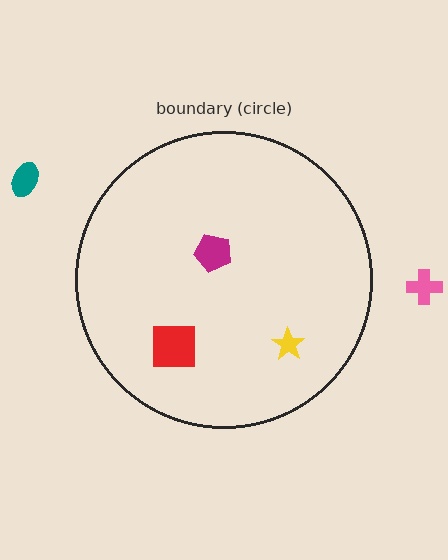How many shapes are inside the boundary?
3 inside, 2 outside.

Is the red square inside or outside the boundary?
Inside.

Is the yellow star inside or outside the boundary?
Inside.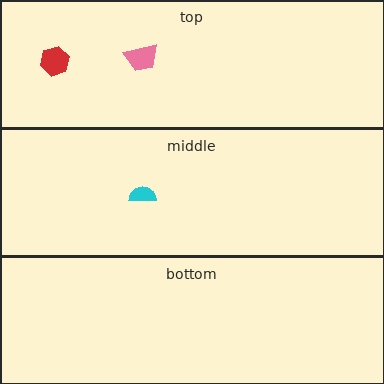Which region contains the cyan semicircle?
The middle region.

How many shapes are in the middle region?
1.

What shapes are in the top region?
The pink trapezoid, the red hexagon.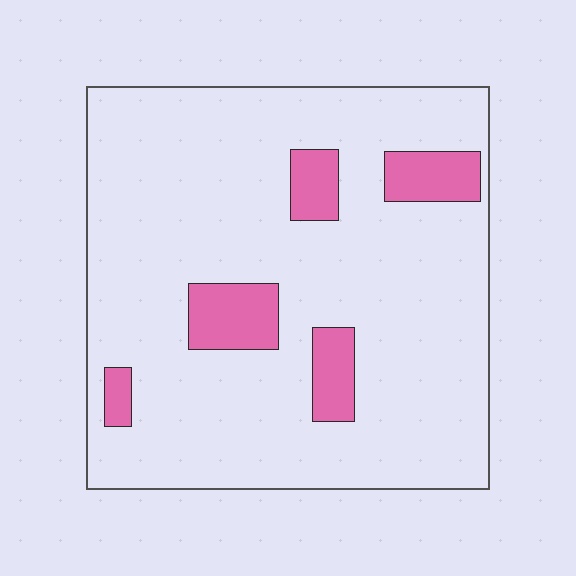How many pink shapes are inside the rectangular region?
5.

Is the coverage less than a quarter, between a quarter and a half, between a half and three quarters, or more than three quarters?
Less than a quarter.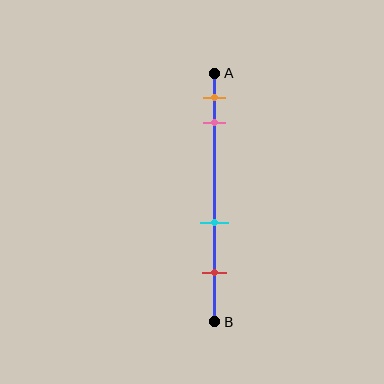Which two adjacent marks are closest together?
The orange and pink marks are the closest adjacent pair.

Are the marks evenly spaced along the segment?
No, the marks are not evenly spaced.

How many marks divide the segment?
There are 4 marks dividing the segment.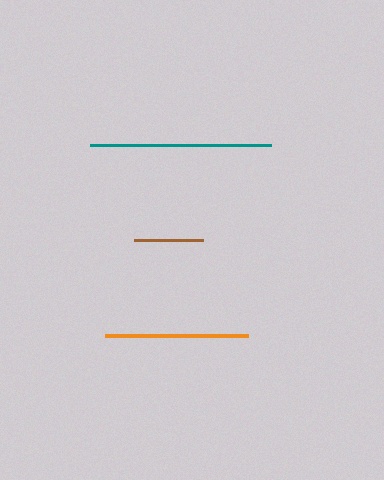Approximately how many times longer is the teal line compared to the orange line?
The teal line is approximately 1.3 times the length of the orange line.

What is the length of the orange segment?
The orange segment is approximately 143 pixels long.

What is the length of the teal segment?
The teal segment is approximately 181 pixels long.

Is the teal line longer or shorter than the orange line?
The teal line is longer than the orange line.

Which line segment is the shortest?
The brown line is the shortest at approximately 69 pixels.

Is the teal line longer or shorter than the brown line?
The teal line is longer than the brown line.